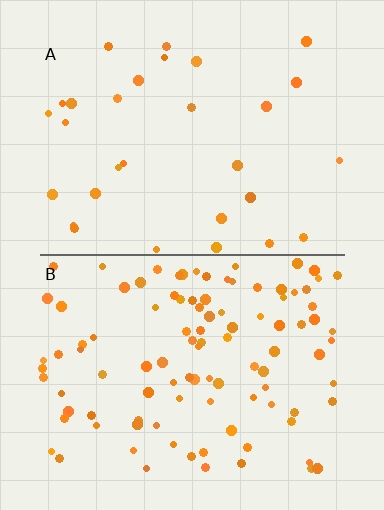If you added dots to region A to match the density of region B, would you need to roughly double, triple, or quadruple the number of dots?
Approximately triple.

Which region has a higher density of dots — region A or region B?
B (the bottom).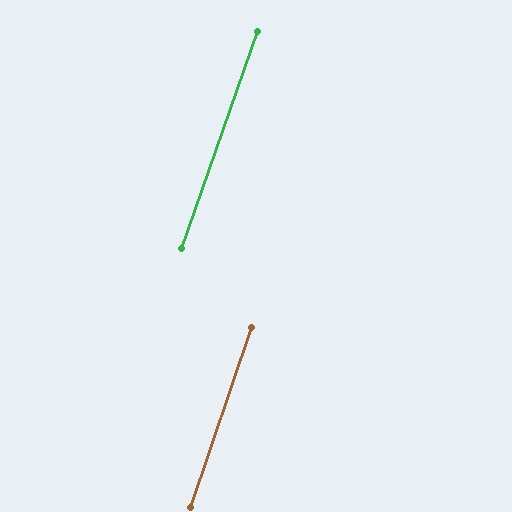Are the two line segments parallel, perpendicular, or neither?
Parallel — their directions differ by only 0.7°.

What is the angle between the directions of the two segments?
Approximately 1 degree.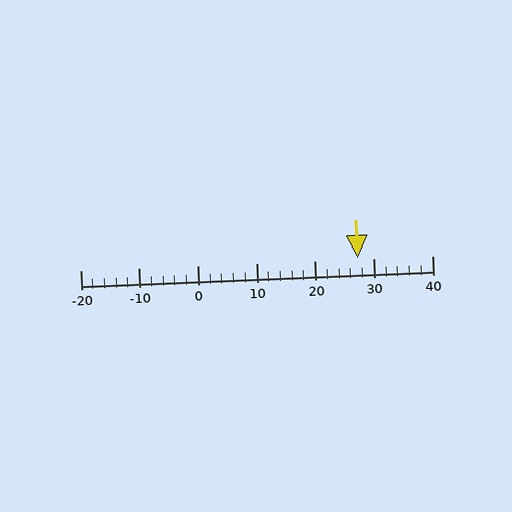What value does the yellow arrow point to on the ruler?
The yellow arrow points to approximately 27.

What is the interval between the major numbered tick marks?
The major tick marks are spaced 10 units apart.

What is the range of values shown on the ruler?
The ruler shows values from -20 to 40.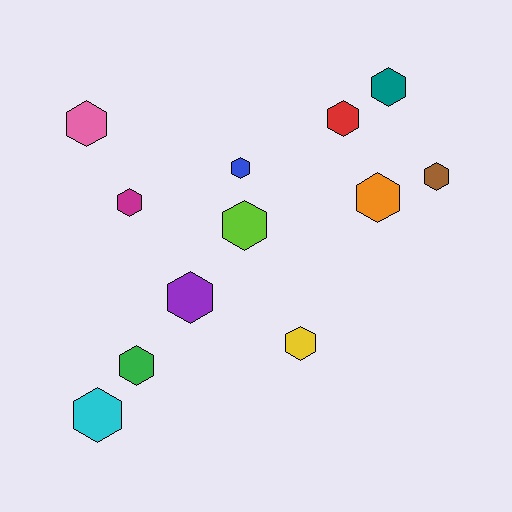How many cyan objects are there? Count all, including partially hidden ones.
There is 1 cyan object.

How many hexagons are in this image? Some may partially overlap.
There are 12 hexagons.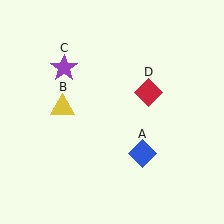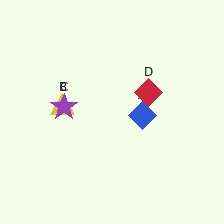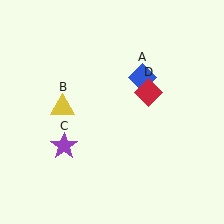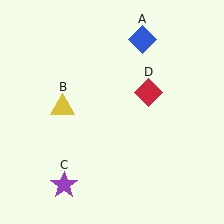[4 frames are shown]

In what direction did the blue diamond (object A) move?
The blue diamond (object A) moved up.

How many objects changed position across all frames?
2 objects changed position: blue diamond (object A), purple star (object C).